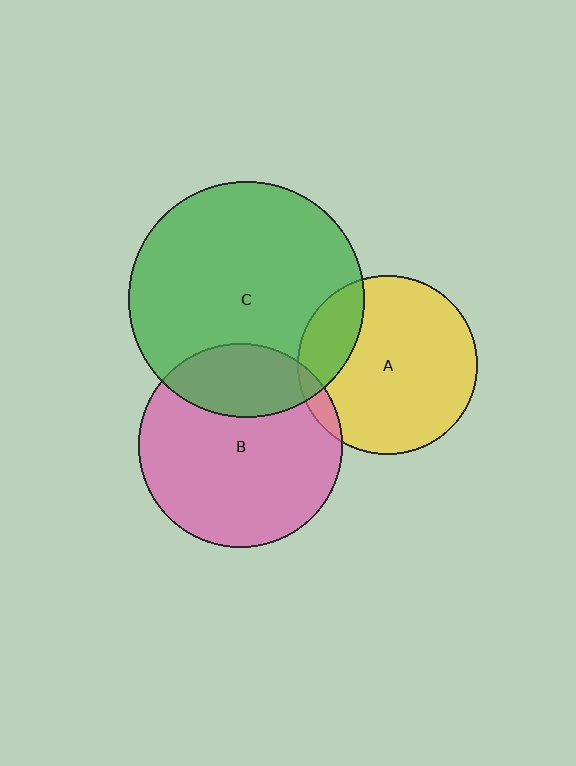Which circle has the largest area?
Circle C (green).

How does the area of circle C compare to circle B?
Approximately 1.3 times.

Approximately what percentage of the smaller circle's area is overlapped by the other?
Approximately 25%.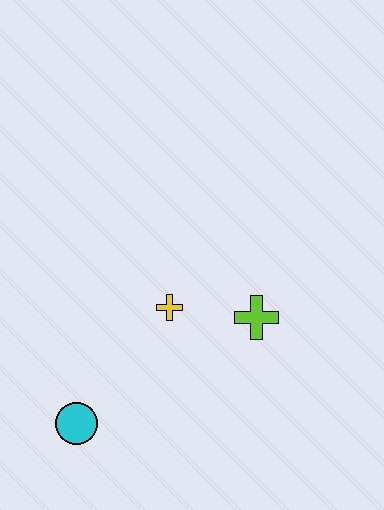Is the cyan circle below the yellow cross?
Yes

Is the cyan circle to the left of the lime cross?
Yes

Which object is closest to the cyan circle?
The yellow cross is closest to the cyan circle.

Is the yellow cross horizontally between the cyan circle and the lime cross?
Yes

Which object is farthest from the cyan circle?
The lime cross is farthest from the cyan circle.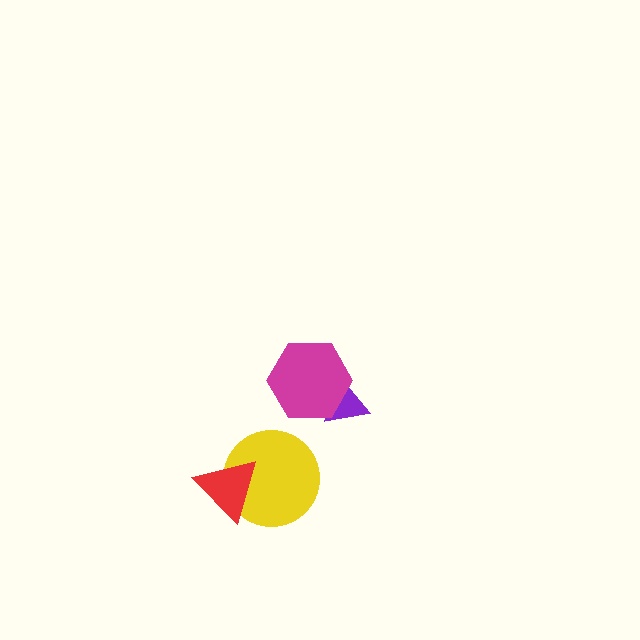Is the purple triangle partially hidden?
Yes, it is partially covered by another shape.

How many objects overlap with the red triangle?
1 object overlaps with the red triangle.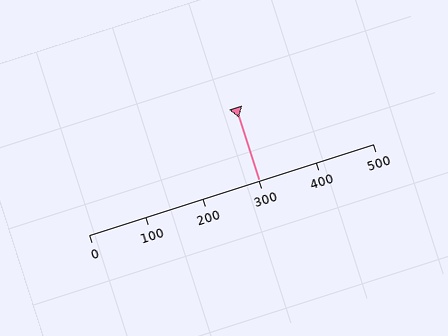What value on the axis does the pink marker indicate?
The marker indicates approximately 300.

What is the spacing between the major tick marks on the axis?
The major ticks are spaced 100 apart.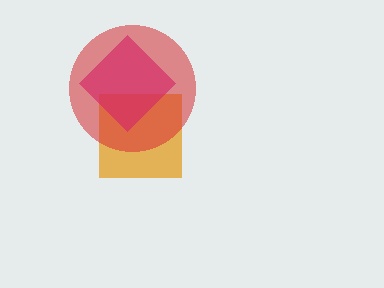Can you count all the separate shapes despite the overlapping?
Yes, there are 3 separate shapes.